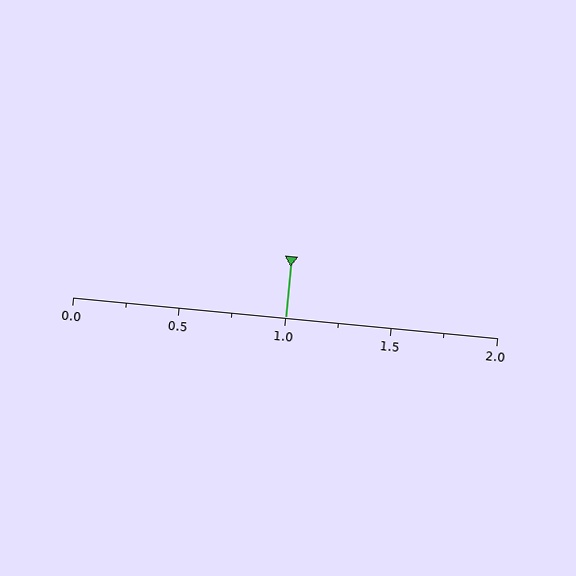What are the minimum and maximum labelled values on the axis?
The axis runs from 0.0 to 2.0.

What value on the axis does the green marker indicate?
The marker indicates approximately 1.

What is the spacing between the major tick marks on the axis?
The major ticks are spaced 0.5 apart.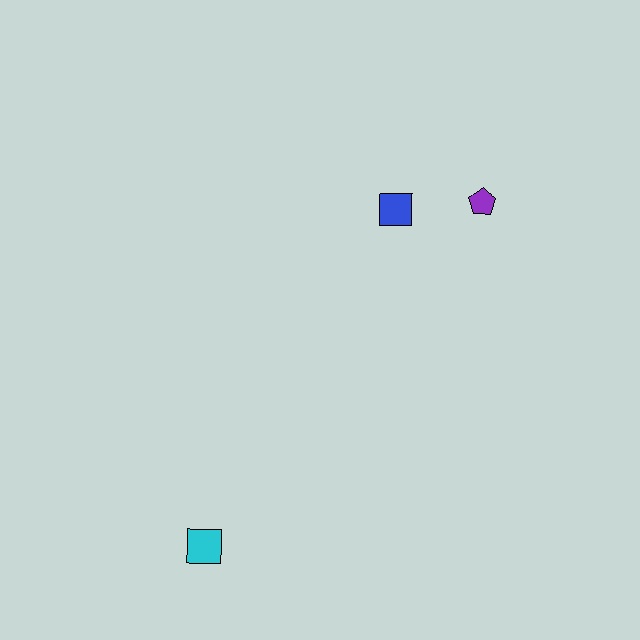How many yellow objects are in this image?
There are no yellow objects.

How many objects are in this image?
There are 3 objects.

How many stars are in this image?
There are no stars.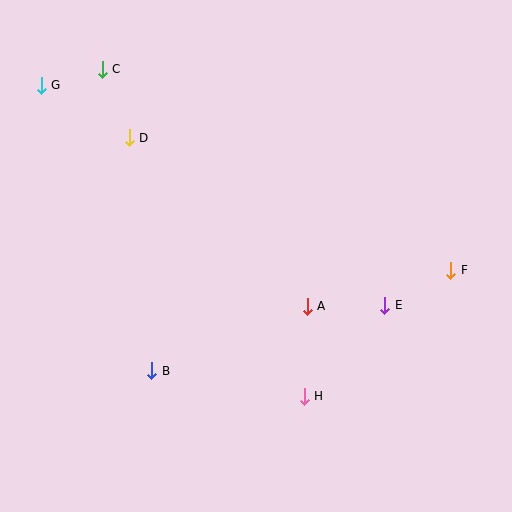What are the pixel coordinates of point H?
Point H is at (304, 396).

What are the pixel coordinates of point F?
Point F is at (451, 270).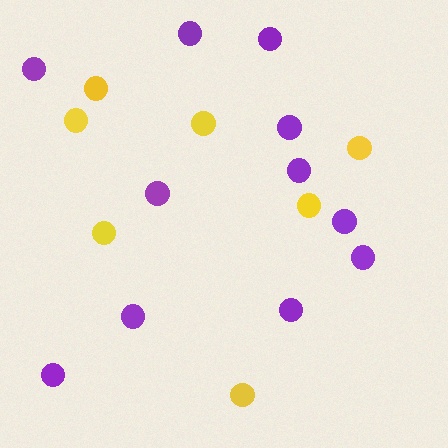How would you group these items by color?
There are 2 groups: one group of yellow circles (7) and one group of purple circles (11).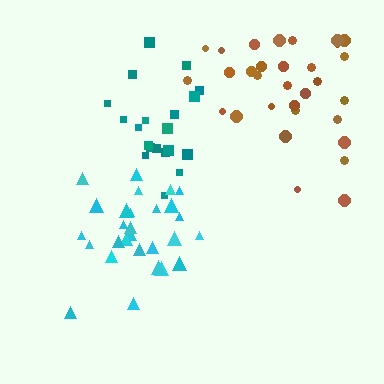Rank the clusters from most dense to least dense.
cyan, teal, brown.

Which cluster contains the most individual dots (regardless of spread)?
Brown (31).